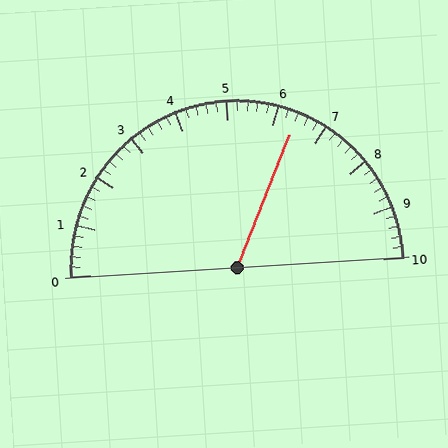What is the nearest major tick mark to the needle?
The nearest major tick mark is 6.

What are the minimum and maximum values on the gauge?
The gauge ranges from 0 to 10.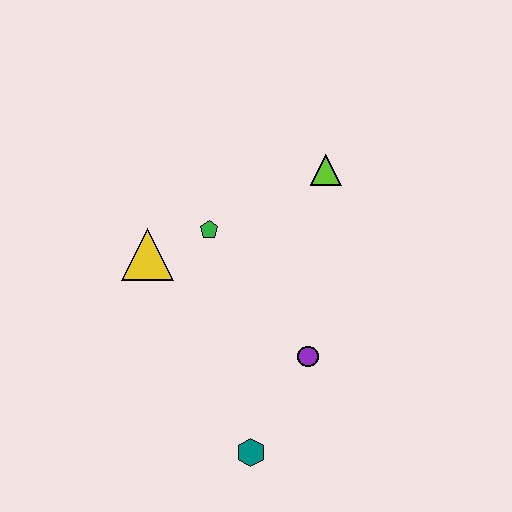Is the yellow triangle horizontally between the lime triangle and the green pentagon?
No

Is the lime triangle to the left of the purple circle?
No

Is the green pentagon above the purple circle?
Yes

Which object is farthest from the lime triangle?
The teal hexagon is farthest from the lime triangle.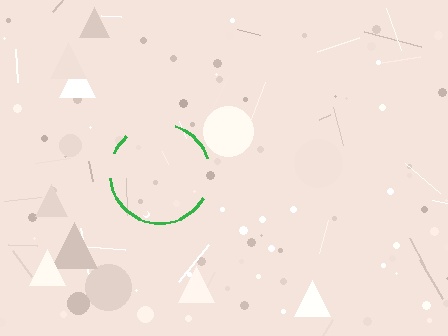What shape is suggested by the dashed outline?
The dashed outline suggests a circle.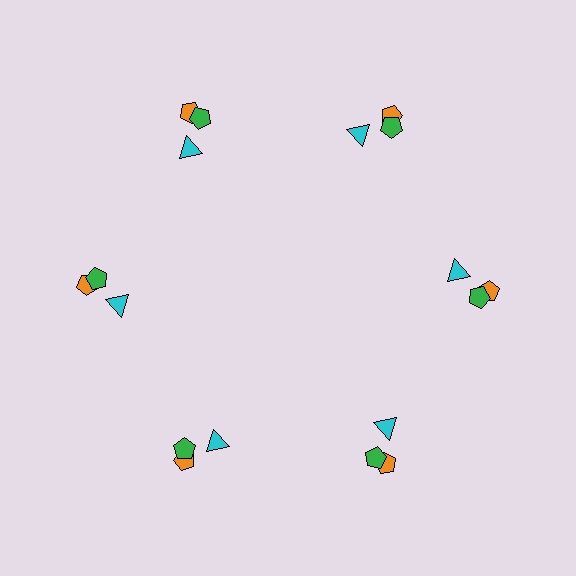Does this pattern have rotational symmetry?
Yes, this pattern has 6-fold rotational symmetry. It looks the same after rotating 60 degrees around the center.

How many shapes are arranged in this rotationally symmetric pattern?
There are 18 shapes, arranged in 6 groups of 3.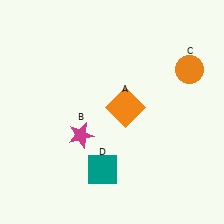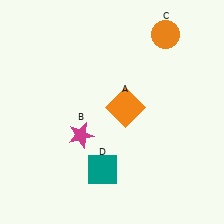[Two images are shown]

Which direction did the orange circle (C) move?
The orange circle (C) moved up.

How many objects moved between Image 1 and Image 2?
1 object moved between the two images.